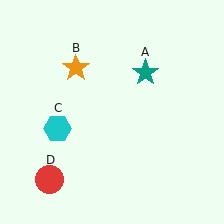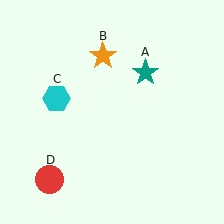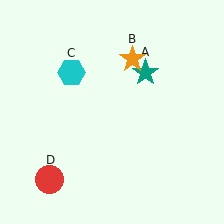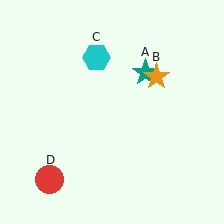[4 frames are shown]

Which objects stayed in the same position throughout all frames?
Teal star (object A) and red circle (object D) remained stationary.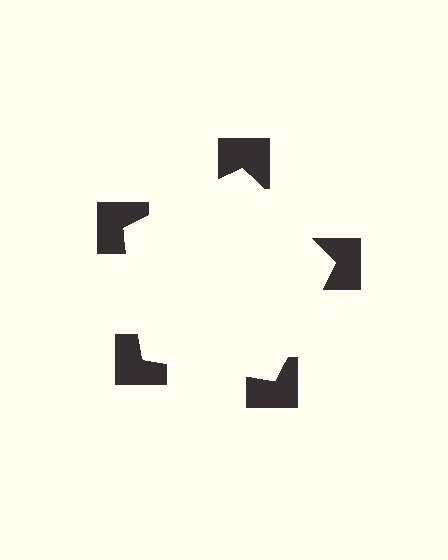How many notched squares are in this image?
There are 5 — one at each vertex of the illusory pentagon.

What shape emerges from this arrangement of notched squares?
An illusory pentagon — its edges are inferred from the aligned wedge cuts in the notched squares, not physically drawn.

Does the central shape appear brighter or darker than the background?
It typically appears slightly brighter than the background, even though no actual brightness change is drawn.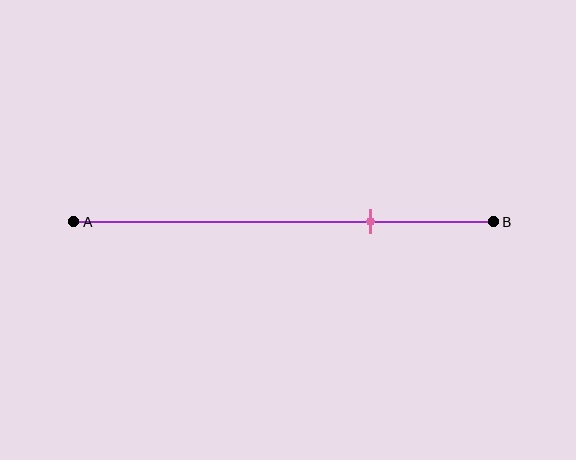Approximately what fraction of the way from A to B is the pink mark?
The pink mark is approximately 70% of the way from A to B.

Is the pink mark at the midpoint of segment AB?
No, the mark is at about 70% from A, not at the 50% midpoint.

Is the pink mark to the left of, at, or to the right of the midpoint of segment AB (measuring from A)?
The pink mark is to the right of the midpoint of segment AB.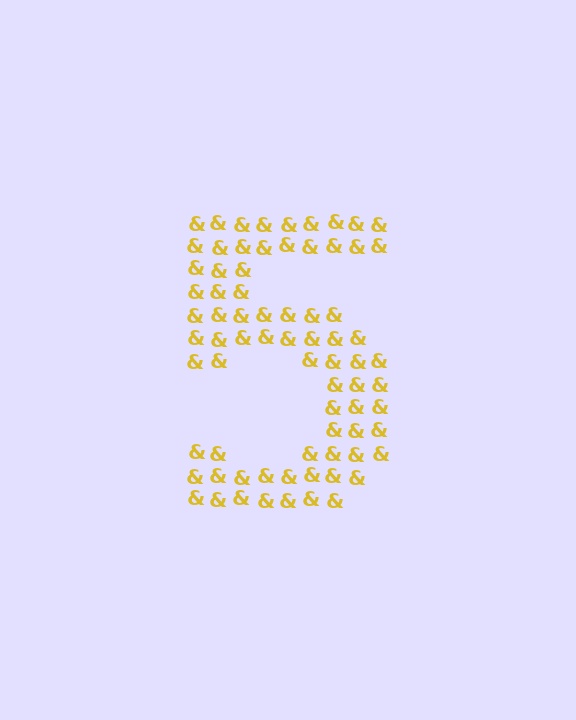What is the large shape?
The large shape is the digit 5.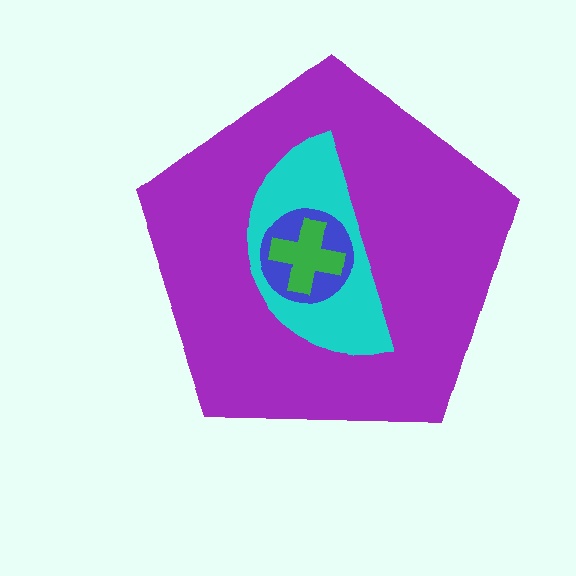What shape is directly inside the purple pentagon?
The cyan semicircle.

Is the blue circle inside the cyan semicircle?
Yes.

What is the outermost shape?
The purple pentagon.